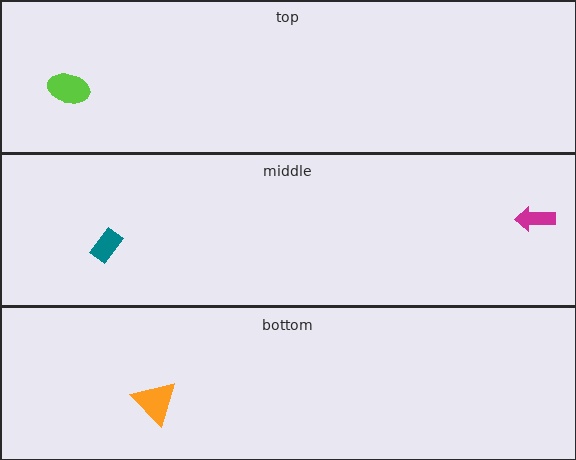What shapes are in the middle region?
The teal rectangle, the magenta arrow.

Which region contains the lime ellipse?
The top region.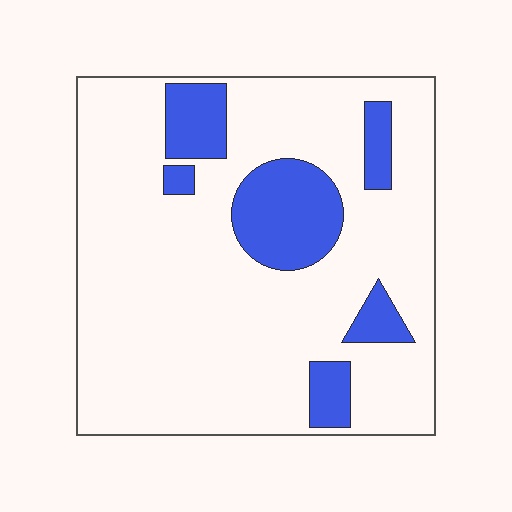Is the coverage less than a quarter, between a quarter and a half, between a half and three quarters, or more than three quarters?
Less than a quarter.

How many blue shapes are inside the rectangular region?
6.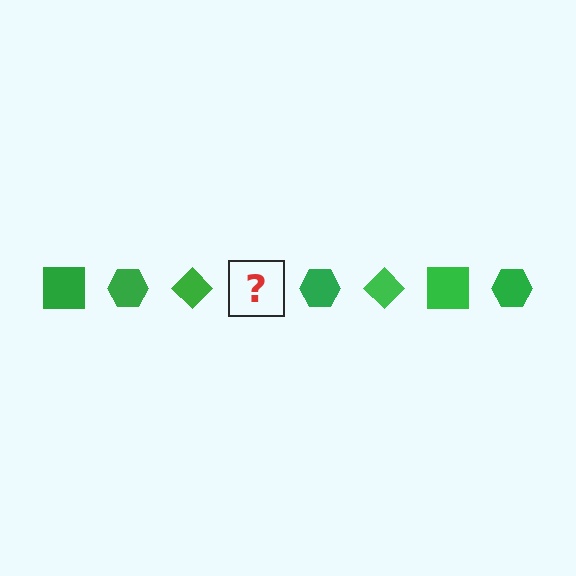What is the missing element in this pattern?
The missing element is a green square.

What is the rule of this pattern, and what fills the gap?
The rule is that the pattern cycles through square, hexagon, diamond shapes in green. The gap should be filled with a green square.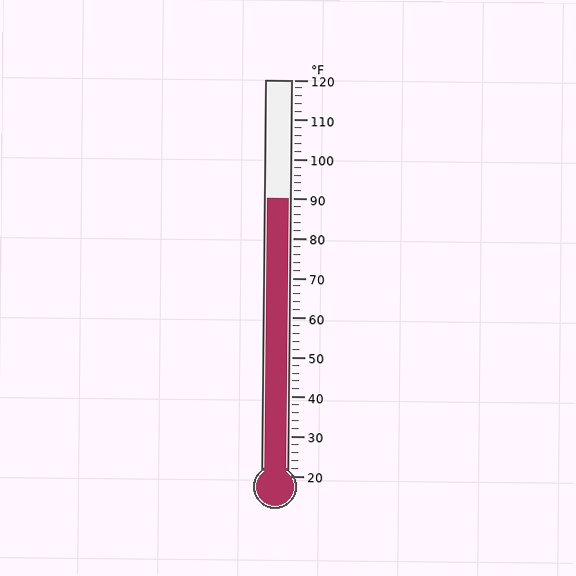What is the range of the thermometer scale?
The thermometer scale ranges from 20°F to 120°F.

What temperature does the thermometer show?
The thermometer shows approximately 90°F.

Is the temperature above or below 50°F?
The temperature is above 50°F.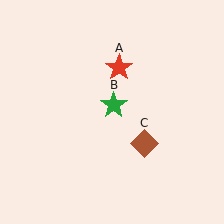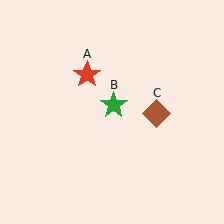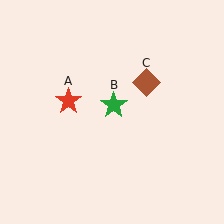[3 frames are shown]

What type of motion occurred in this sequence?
The red star (object A), brown diamond (object C) rotated counterclockwise around the center of the scene.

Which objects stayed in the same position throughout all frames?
Green star (object B) remained stationary.